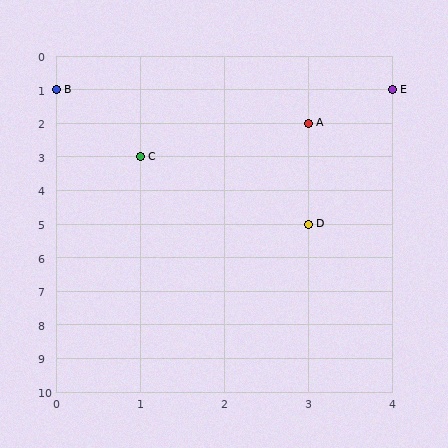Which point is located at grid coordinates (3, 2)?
Point A is at (3, 2).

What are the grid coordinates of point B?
Point B is at grid coordinates (0, 1).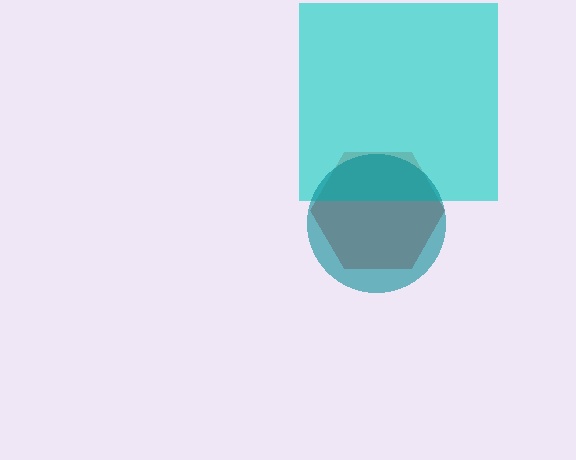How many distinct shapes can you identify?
There are 3 distinct shapes: a red hexagon, a cyan square, a teal circle.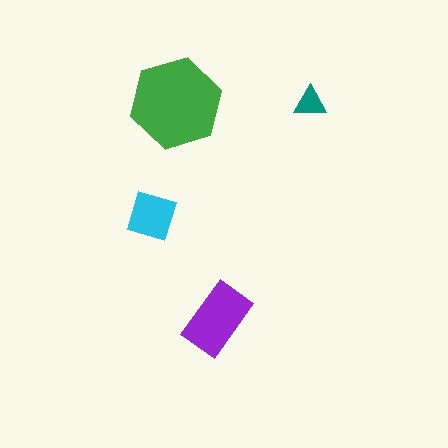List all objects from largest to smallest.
The green hexagon, the purple rectangle, the cyan diamond, the teal triangle.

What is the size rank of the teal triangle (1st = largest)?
4th.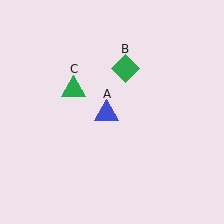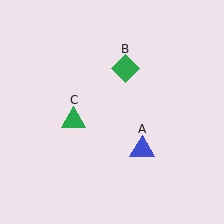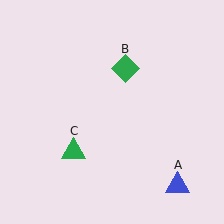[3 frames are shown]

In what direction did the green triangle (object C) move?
The green triangle (object C) moved down.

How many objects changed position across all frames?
2 objects changed position: blue triangle (object A), green triangle (object C).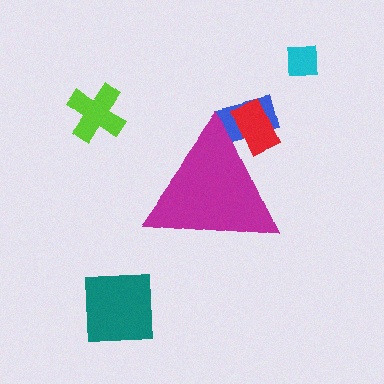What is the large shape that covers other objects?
A magenta triangle.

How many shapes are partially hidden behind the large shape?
2 shapes are partially hidden.